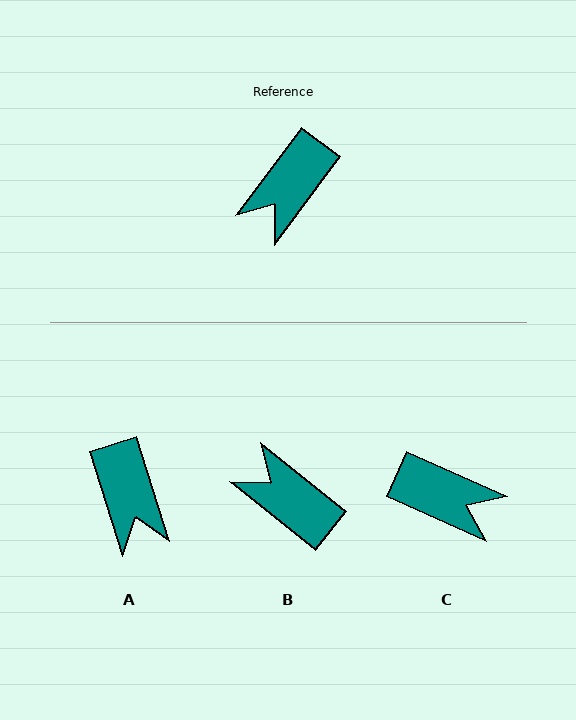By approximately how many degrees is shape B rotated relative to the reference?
Approximately 92 degrees clockwise.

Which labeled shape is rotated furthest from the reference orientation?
C, about 103 degrees away.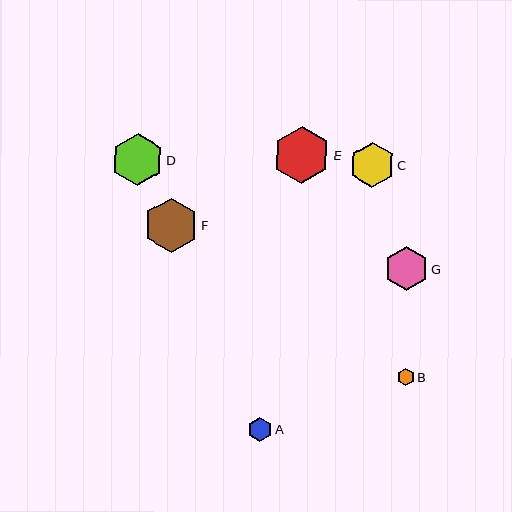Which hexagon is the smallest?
Hexagon B is the smallest with a size of approximately 17 pixels.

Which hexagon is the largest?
Hexagon E is the largest with a size of approximately 57 pixels.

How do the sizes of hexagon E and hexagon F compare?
Hexagon E and hexagon F are approximately the same size.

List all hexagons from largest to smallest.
From largest to smallest: E, F, D, C, G, A, B.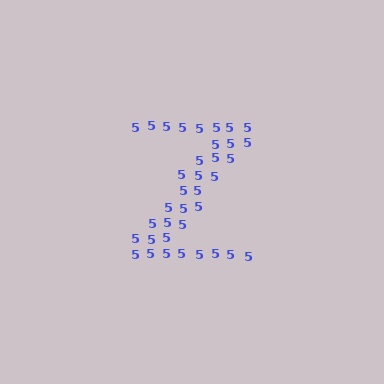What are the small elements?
The small elements are digit 5's.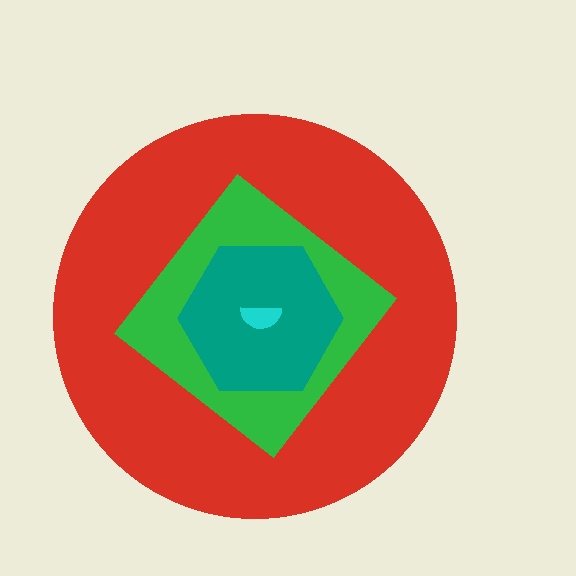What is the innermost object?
The cyan semicircle.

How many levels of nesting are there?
4.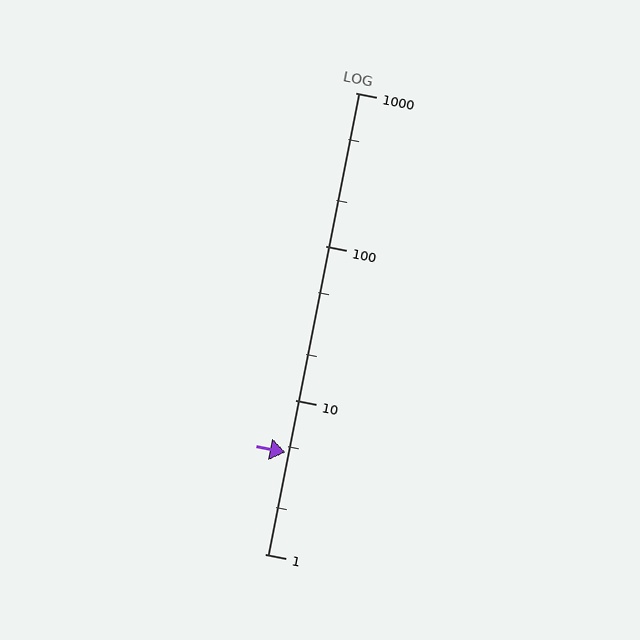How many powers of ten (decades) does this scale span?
The scale spans 3 decades, from 1 to 1000.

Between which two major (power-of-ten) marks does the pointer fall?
The pointer is between 1 and 10.